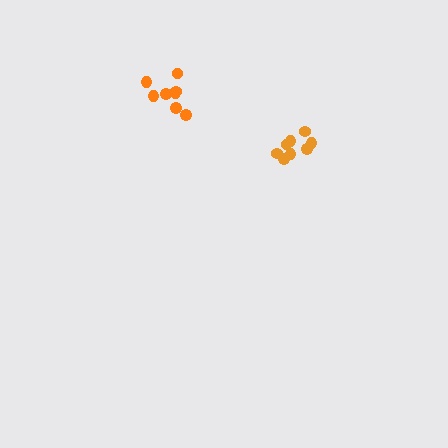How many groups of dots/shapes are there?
There are 2 groups.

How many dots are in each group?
Group 1: 8 dots, Group 2: 8 dots (16 total).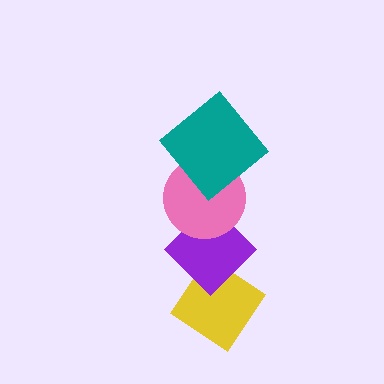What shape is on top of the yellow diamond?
The purple diamond is on top of the yellow diamond.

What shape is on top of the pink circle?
The teal diamond is on top of the pink circle.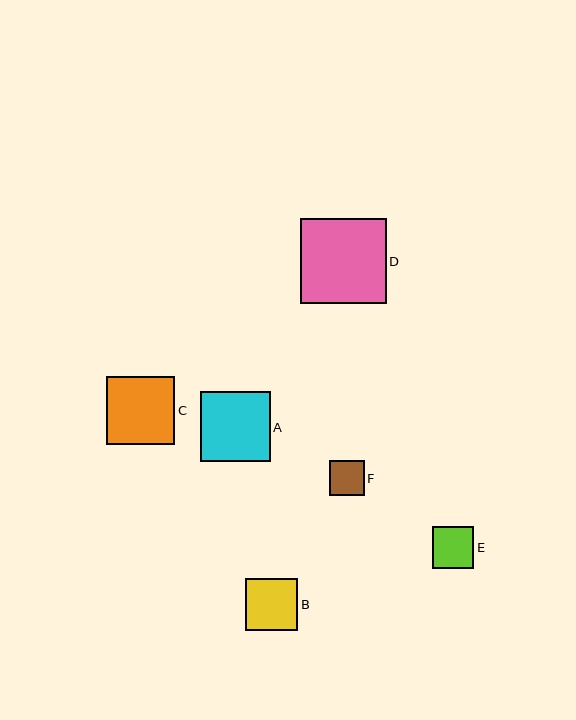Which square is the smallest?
Square F is the smallest with a size of approximately 35 pixels.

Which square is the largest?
Square D is the largest with a size of approximately 86 pixels.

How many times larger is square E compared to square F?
Square E is approximately 1.2 times the size of square F.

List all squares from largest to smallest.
From largest to smallest: D, A, C, B, E, F.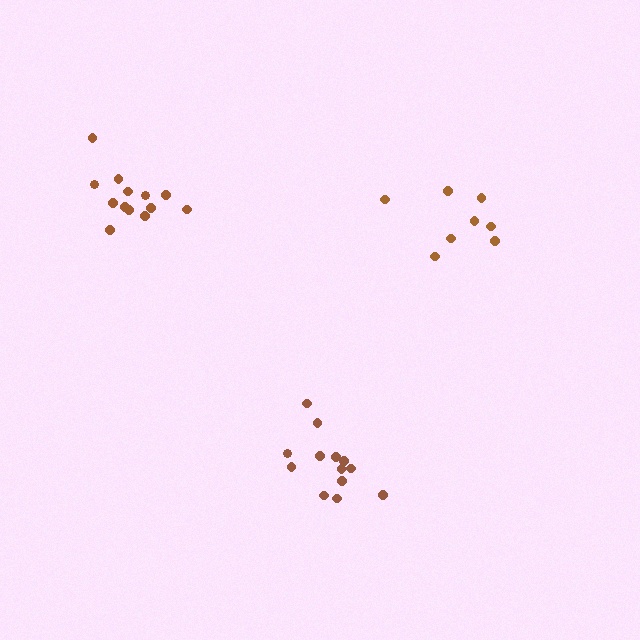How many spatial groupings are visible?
There are 3 spatial groupings.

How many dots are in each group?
Group 1: 8 dots, Group 2: 13 dots, Group 3: 13 dots (34 total).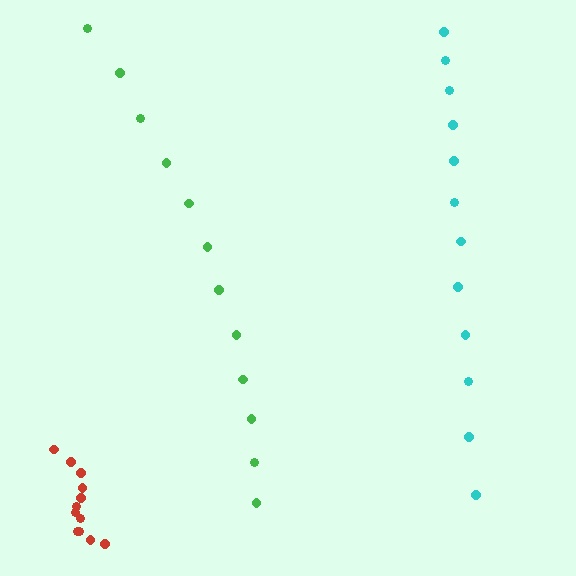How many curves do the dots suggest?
There are 3 distinct paths.